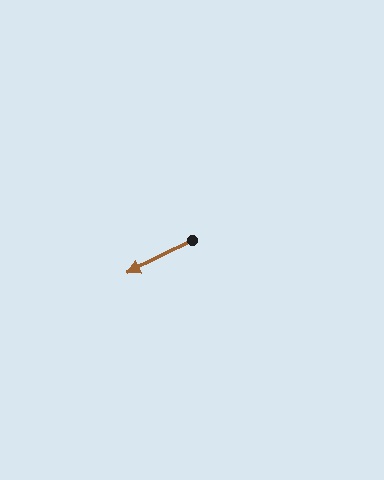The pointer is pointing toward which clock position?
Roughly 8 o'clock.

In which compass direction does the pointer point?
Southwest.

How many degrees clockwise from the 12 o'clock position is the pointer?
Approximately 244 degrees.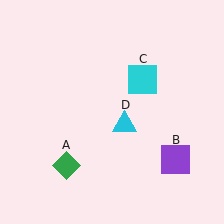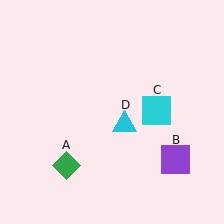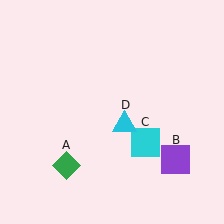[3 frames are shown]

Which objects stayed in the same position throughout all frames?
Green diamond (object A) and purple square (object B) and cyan triangle (object D) remained stationary.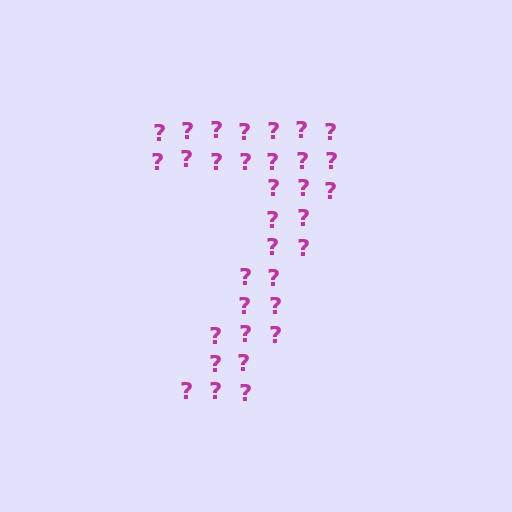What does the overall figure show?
The overall figure shows the digit 7.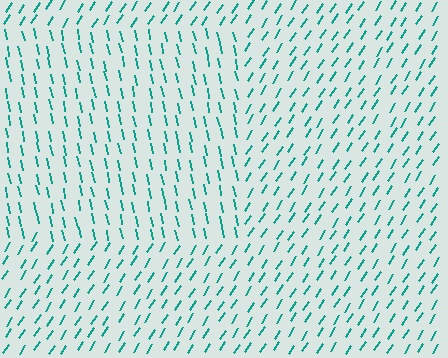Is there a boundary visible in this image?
Yes, there is a texture boundary formed by a change in line orientation.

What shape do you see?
I see a rectangle.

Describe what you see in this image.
The image is filled with small teal line segments. A rectangle region in the image has lines oriented differently from the surrounding lines, creating a visible texture boundary.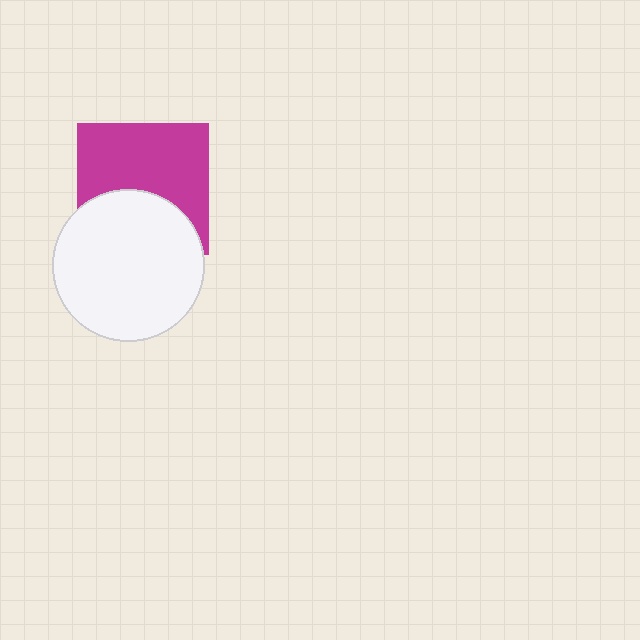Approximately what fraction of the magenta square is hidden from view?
Roughly 40% of the magenta square is hidden behind the white circle.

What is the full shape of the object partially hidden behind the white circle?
The partially hidden object is a magenta square.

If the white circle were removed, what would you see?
You would see the complete magenta square.